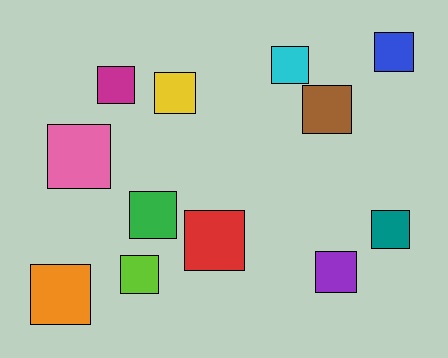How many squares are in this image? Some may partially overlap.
There are 12 squares.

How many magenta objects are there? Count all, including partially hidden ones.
There is 1 magenta object.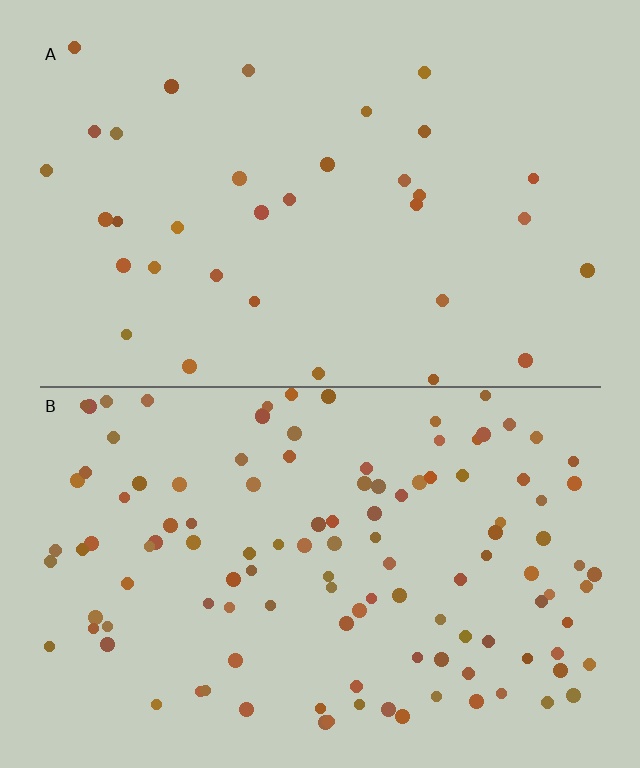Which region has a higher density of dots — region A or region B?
B (the bottom).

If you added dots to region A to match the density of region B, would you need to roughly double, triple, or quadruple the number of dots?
Approximately quadruple.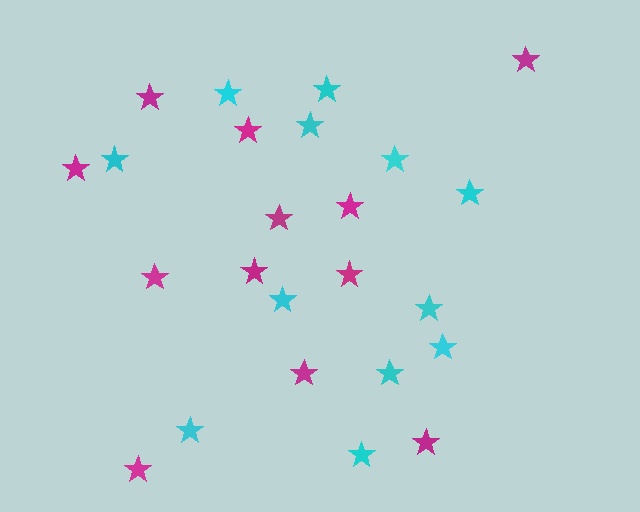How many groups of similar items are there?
There are 2 groups: one group of magenta stars (12) and one group of cyan stars (12).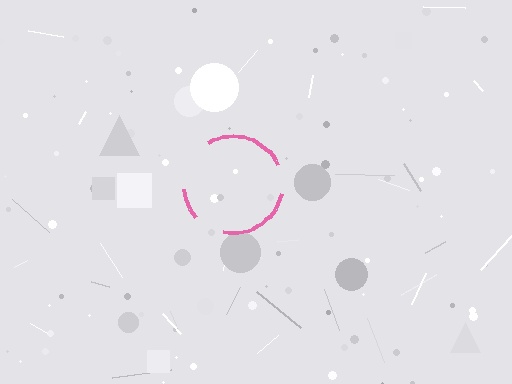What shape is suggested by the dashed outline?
The dashed outline suggests a circle.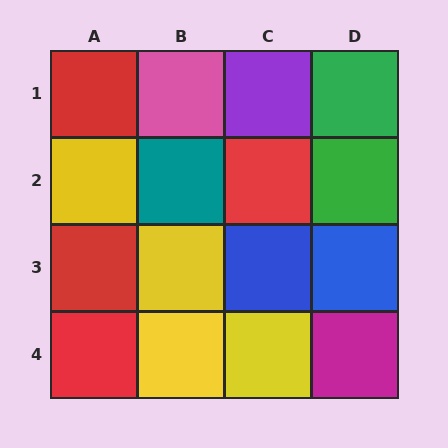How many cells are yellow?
4 cells are yellow.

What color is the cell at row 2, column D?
Green.